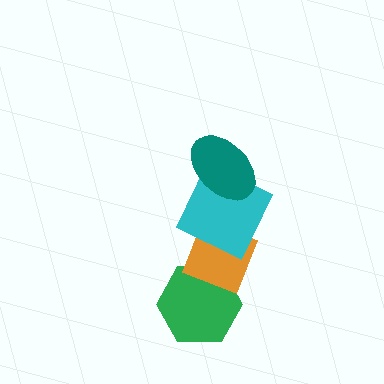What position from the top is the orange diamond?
The orange diamond is 3rd from the top.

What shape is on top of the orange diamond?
The cyan square is on top of the orange diamond.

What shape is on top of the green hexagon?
The orange diamond is on top of the green hexagon.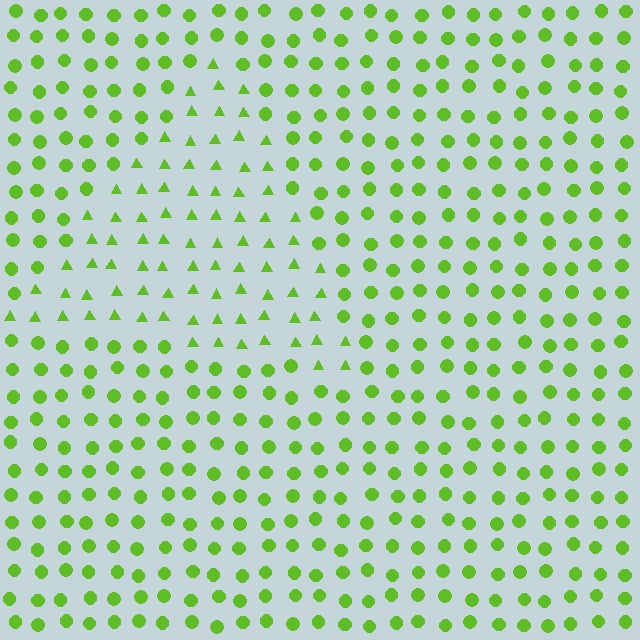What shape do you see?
I see a triangle.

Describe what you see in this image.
The image is filled with small lime elements arranged in a uniform grid. A triangle-shaped region contains triangles, while the surrounding area contains circles. The boundary is defined purely by the change in element shape.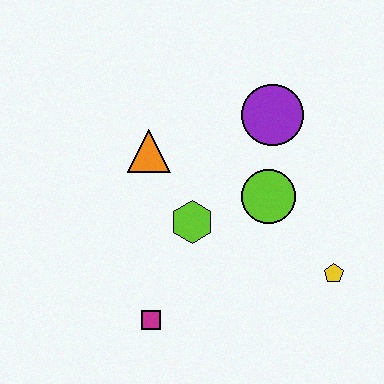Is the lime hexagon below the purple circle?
Yes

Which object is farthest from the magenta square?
The purple circle is farthest from the magenta square.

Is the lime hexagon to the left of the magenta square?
No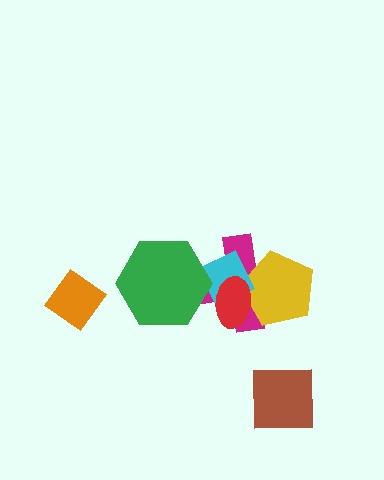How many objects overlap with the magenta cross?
4 objects overlap with the magenta cross.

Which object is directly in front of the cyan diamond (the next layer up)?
The red ellipse is directly in front of the cyan diamond.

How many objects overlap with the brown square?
0 objects overlap with the brown square.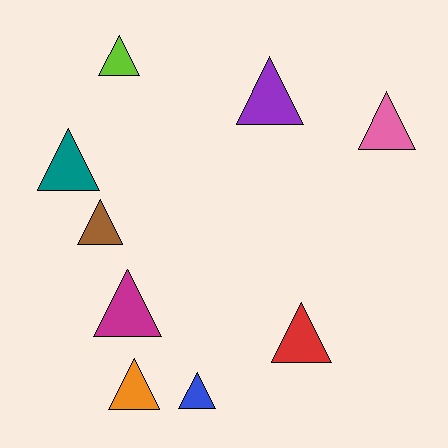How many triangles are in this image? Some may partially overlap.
There are 9 triangles.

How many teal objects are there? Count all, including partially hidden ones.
There is 1 teal object.